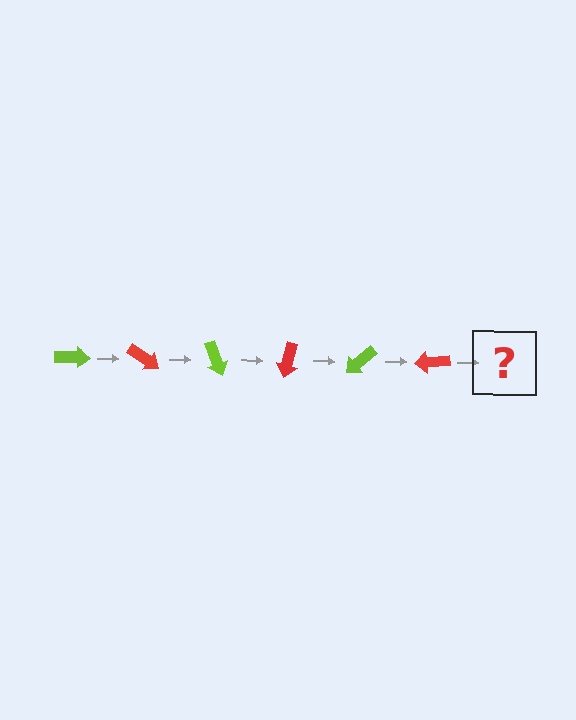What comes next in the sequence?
The next element should be a lime arrow, rotated 210 degrees from the start.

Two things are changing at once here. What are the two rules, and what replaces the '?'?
The two rules are that it rotates 35 degrees each step and the color cycles through lime and red. The '?' should be a lime arrow, rotated 210 degrees from the start.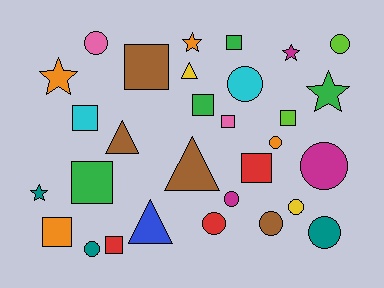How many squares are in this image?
There are 10 squares.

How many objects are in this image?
There are 30 objects.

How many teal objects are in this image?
There are 3 teal objects.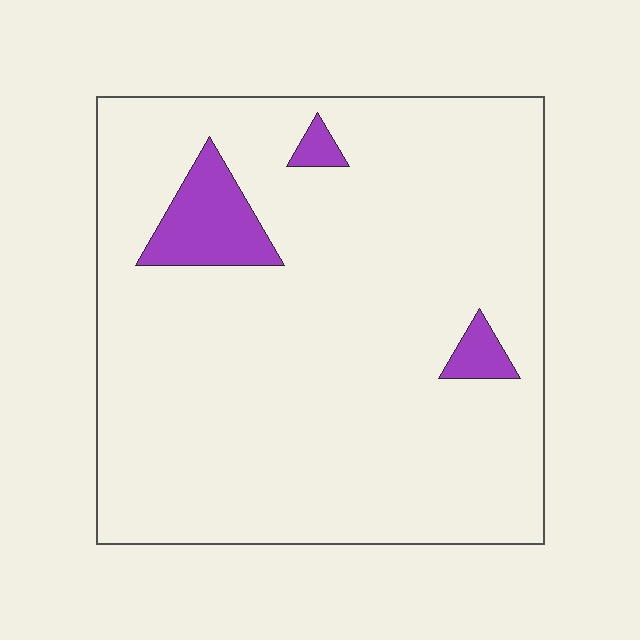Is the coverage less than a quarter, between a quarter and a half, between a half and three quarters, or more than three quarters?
Less than a quarter.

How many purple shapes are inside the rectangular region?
3.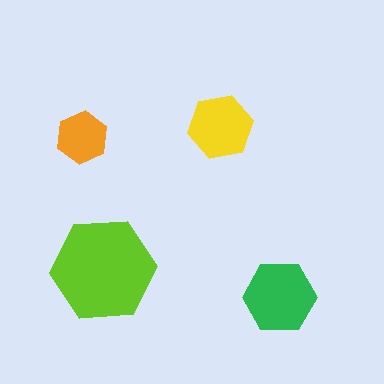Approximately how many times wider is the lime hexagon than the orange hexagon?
About 2 times wider.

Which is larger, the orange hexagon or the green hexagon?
The green one.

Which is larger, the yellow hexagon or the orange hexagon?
The yellow one.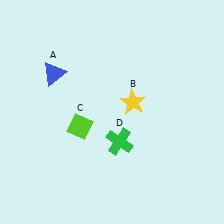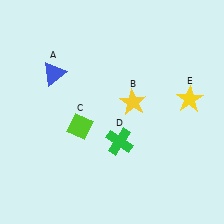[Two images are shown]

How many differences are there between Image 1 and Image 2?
There is 1 difference between the two images.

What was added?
A yellow star (E) was added in Image 2.